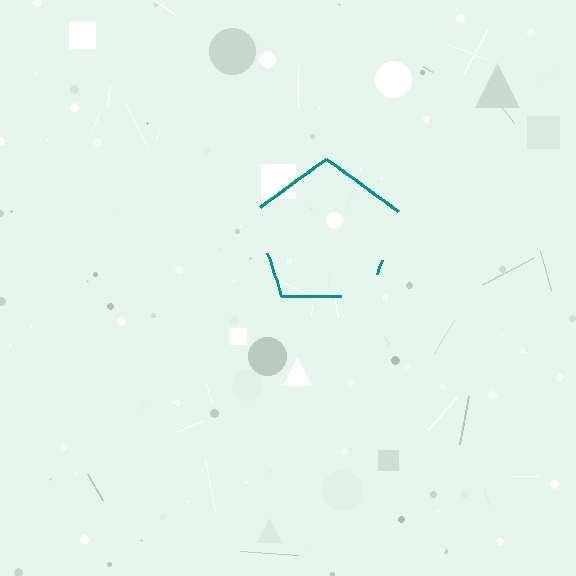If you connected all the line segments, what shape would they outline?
They would outline a pentagon.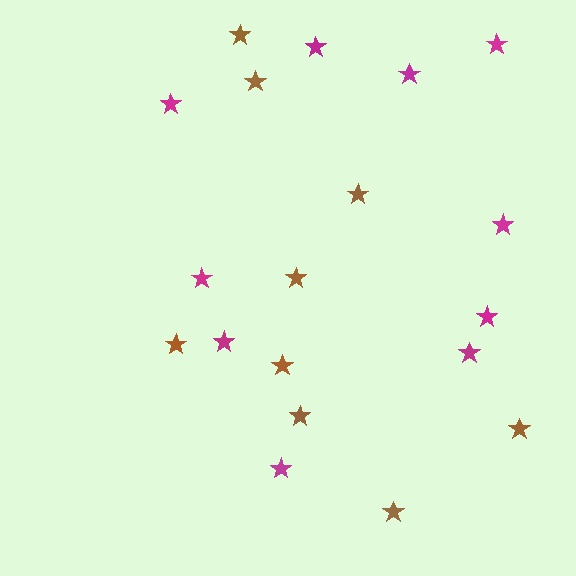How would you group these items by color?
There are 2 groups: one group of brown stars (9) and one group of magenta stars (10).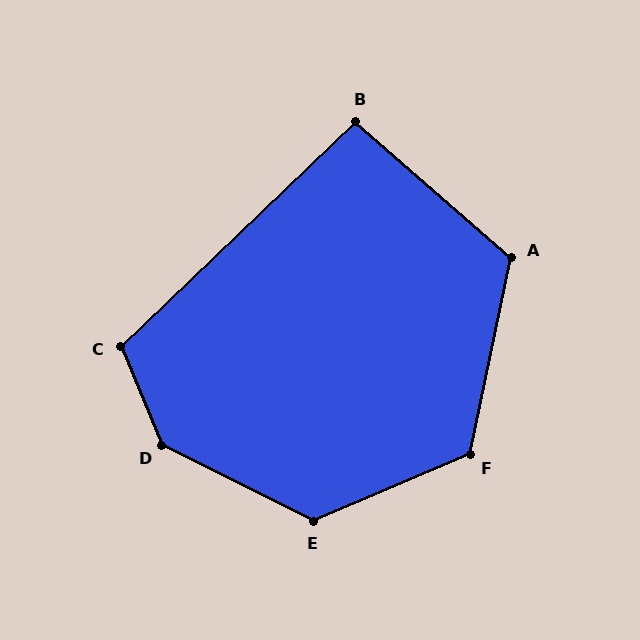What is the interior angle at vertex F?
Approximately 125 degrees (obtuse).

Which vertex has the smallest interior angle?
B, at approximately 95 degrees.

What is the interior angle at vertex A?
Approximately 119 degrees (obtuse).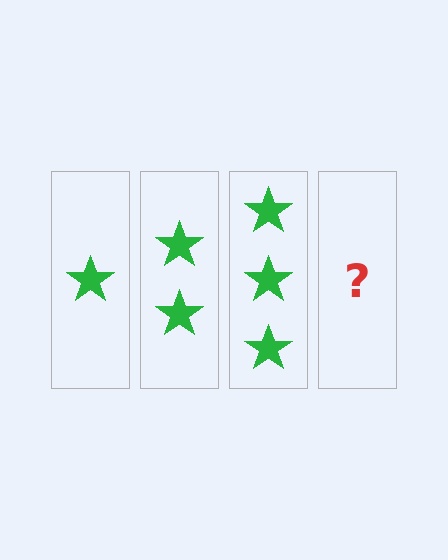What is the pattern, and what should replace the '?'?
The pattern is that each step adds one more star. The '?' should be 4 stars.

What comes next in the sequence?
The next element should be 4 stars.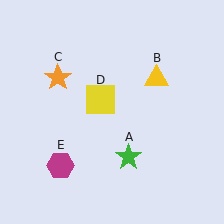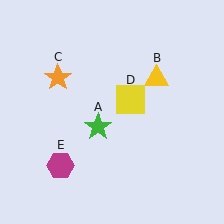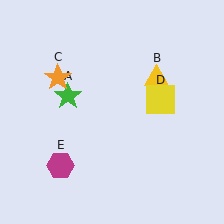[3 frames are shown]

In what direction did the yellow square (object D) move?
The yellow square (object D) moved right.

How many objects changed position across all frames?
2 objects changed position: green star (object A), yellow square (object D).